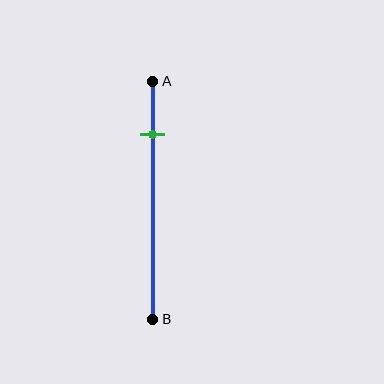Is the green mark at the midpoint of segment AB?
No, the mark is at about 20% from A, not at the 50% midpoint.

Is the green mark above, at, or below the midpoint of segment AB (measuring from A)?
The green mark is above the midpoint of segment AB.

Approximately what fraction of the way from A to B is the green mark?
The green mark is approximately 20% of the way from A to B.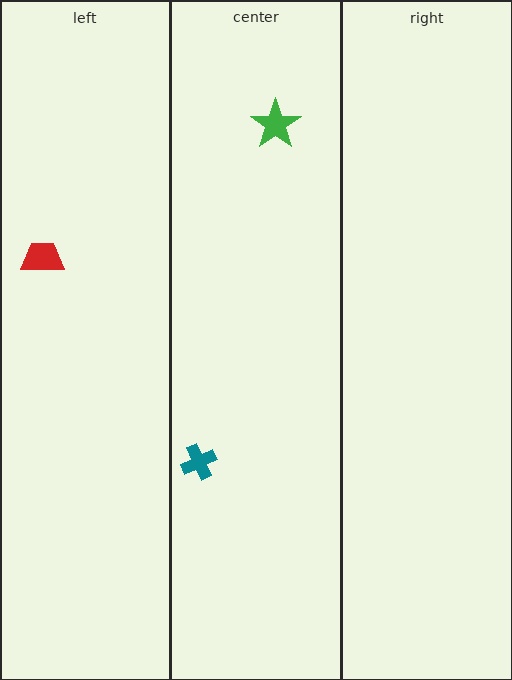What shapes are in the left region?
The red trapezoid.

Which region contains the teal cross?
The center region.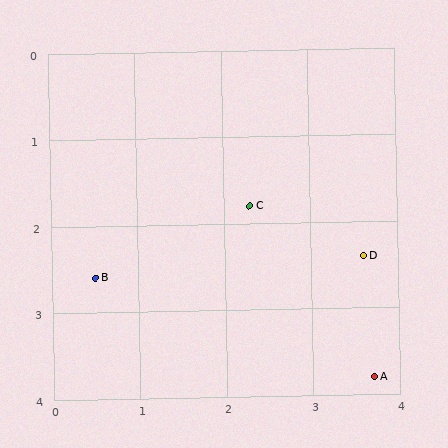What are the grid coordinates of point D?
Point D is at approximately (3.6, 2.4).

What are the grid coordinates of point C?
Point C is at approximately (2.3, 1.8).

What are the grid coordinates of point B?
Point B is at approximately (0.5, 2.6).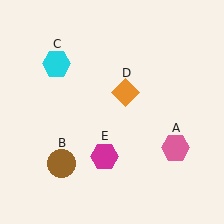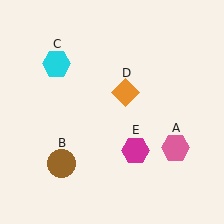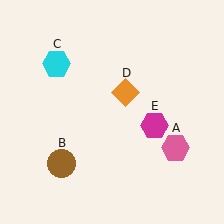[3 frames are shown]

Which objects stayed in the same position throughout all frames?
Pink hexagon (object A) and brown circle (object B) and cyan hexagon (object C) and orange diamond (object D) remained stationary.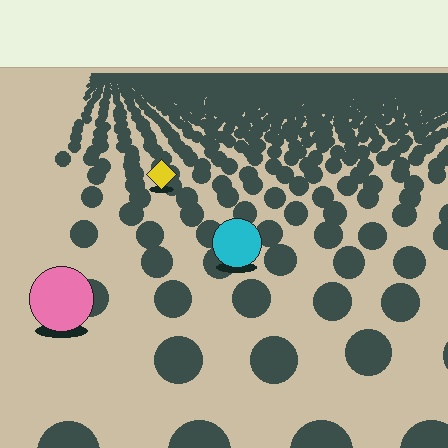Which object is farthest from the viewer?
The yellow diamond is farthest from the viewer. It appears smaller and the ground texture around it is denser.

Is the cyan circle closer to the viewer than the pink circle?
No. The pink circle is closer — you can tell from the texture gradient: the ground texture is coarser near it.